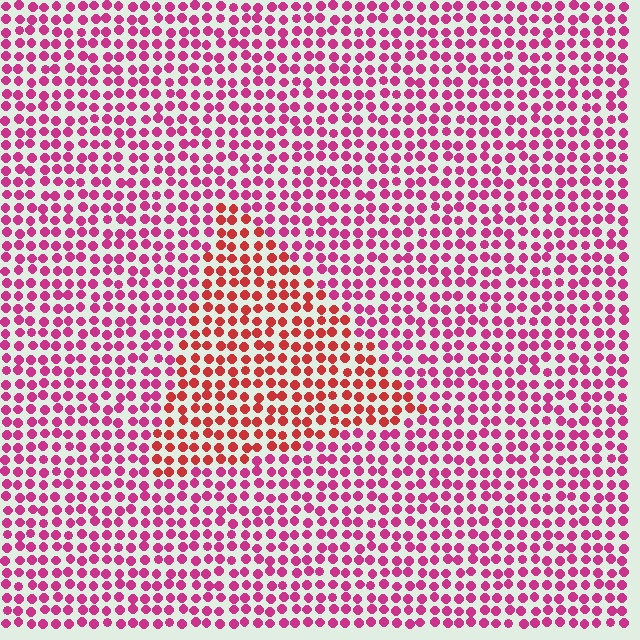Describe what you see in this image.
The image is filled with small magenta elements in a uniform arrangement. A triangle-shaped region is visible where the elements are tinted to a slightly different hue, forming a subtle color boundary.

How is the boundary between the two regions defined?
The boundary is defined purely by a slight shift in hue (about 34 degrees). Spacing, size, and orientation are identical on both sides.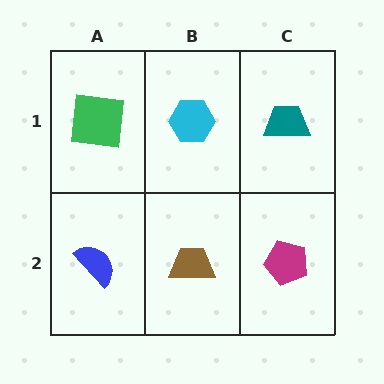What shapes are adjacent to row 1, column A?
A blue semicircle (row 2, column A), a cyan hexagon (row 1, column B).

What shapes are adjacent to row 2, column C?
A teal trapezoid (row 1, column C), a brown trapezoid (row 2, column B).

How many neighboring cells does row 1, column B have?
3.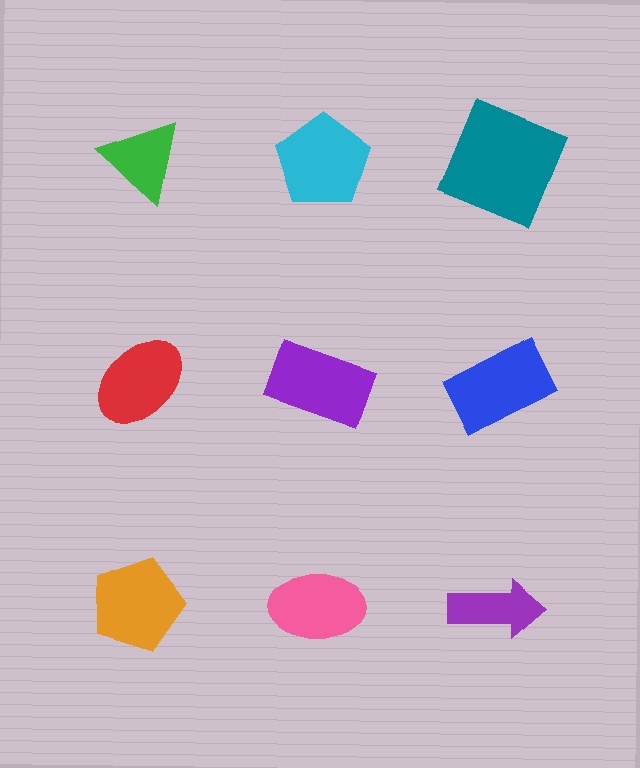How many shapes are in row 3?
3 shapes.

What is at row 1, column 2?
A cyan pentagon.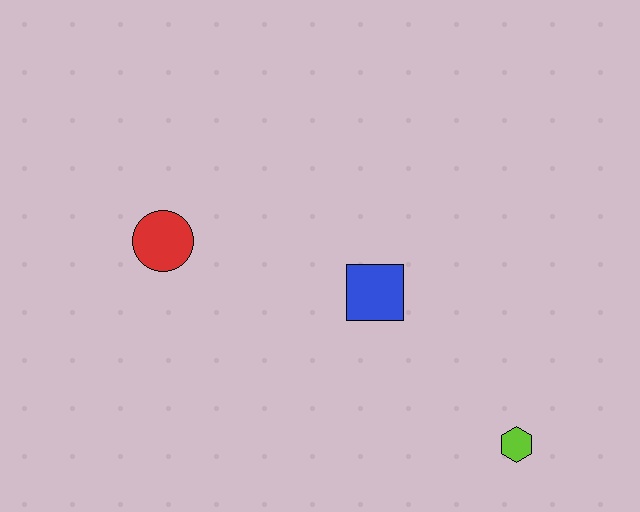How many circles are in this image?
There is 1 circle.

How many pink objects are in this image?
There are no pink objects.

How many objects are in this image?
There are 3 objects.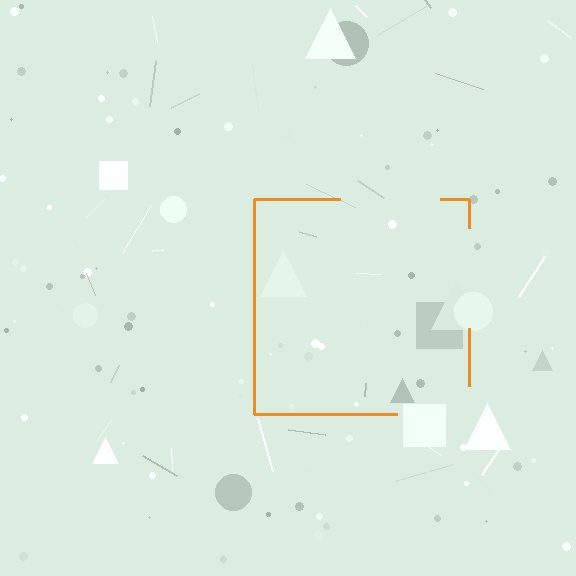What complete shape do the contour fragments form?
The contour fragments form a square.